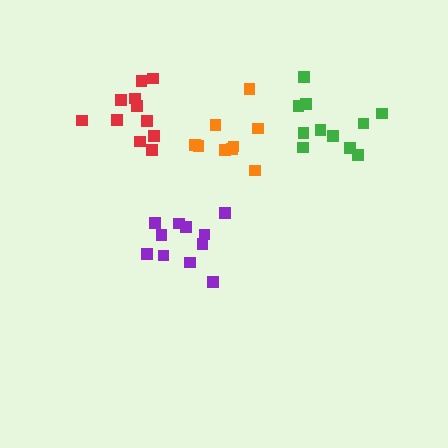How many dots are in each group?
Group 1: 11 dots, Group 2: 9 dots, Group 3: 11 dots, Group 4: 11 dots (42 total).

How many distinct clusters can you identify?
There are 4 distinct clusters.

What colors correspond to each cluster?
The clusters are colored: green, orange, red, purple.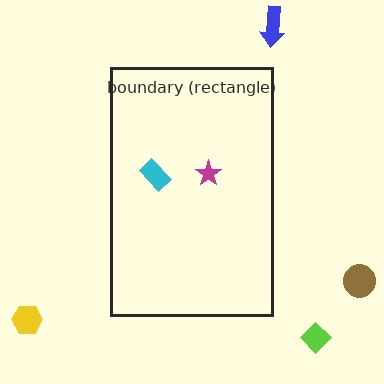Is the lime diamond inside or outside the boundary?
Outside.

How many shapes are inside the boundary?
2 inside, 4 outside.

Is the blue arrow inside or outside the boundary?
Outside.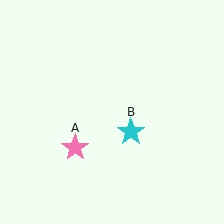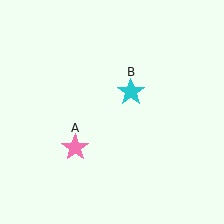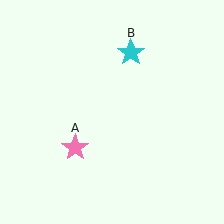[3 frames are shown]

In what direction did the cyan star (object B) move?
The cyan star (object B) moved up.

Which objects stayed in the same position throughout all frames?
Pink star (object A) remained stationary.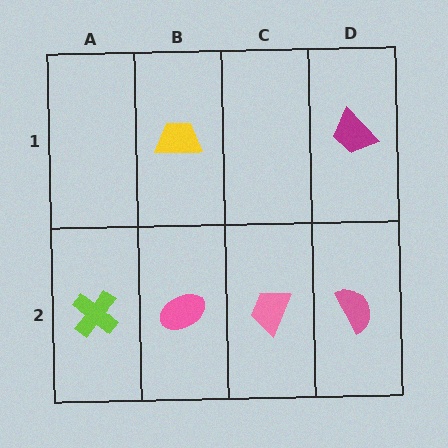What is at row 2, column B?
A pink ellipse.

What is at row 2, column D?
A pink semicircle.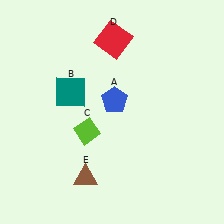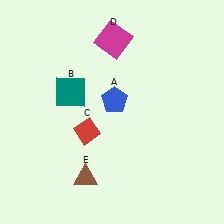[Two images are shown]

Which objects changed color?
C changed from lime to red. D changed from red to magenta.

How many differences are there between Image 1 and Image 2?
There are 2 differences between the two images.